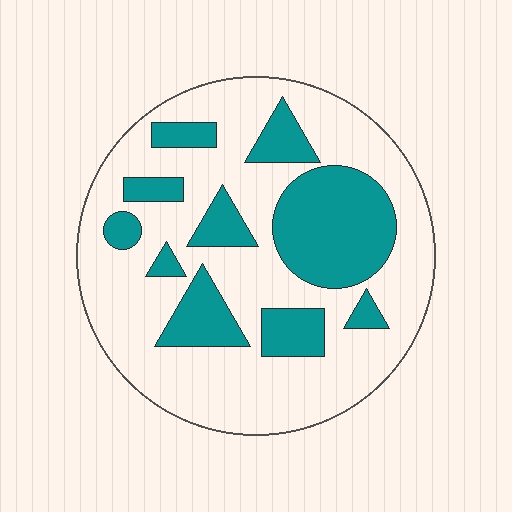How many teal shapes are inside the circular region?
10.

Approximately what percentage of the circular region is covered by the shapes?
Approximately 30%.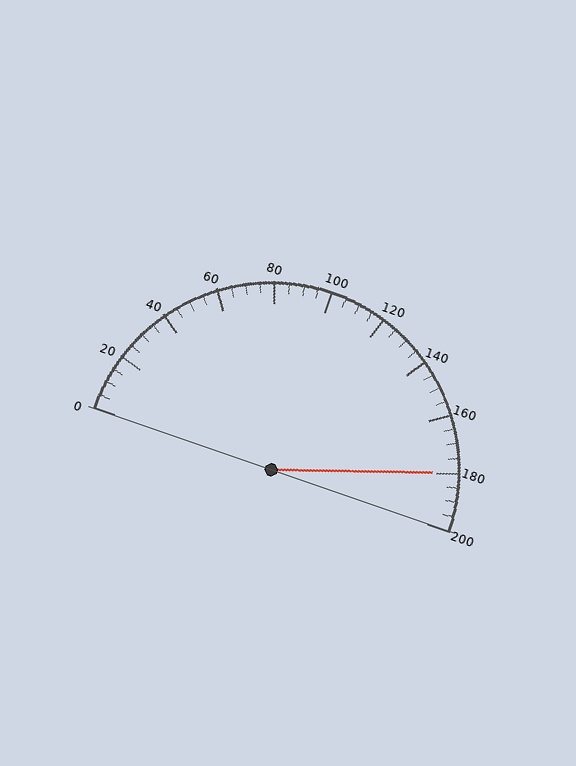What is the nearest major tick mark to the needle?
The nearest major tick mark is 180.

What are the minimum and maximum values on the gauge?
The gauge ranges from 0 to 200.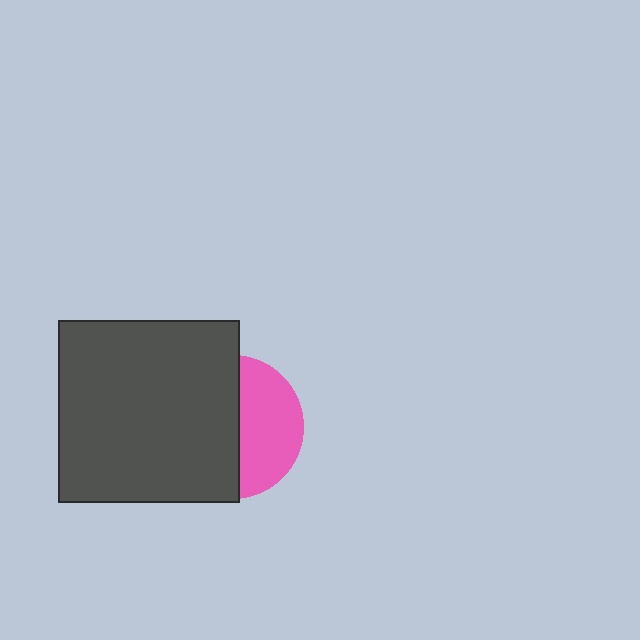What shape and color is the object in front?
The object in front is a dark gray square.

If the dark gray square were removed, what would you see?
You would see the complete pink circle.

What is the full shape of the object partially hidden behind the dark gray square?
The partially hidden object is a pink circle.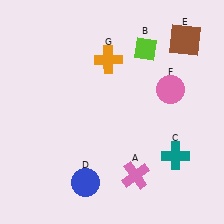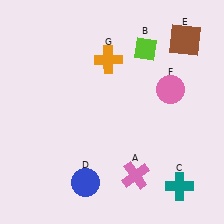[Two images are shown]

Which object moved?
The teal cross (C) moved down.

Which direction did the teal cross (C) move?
The teal cross (C) moved down.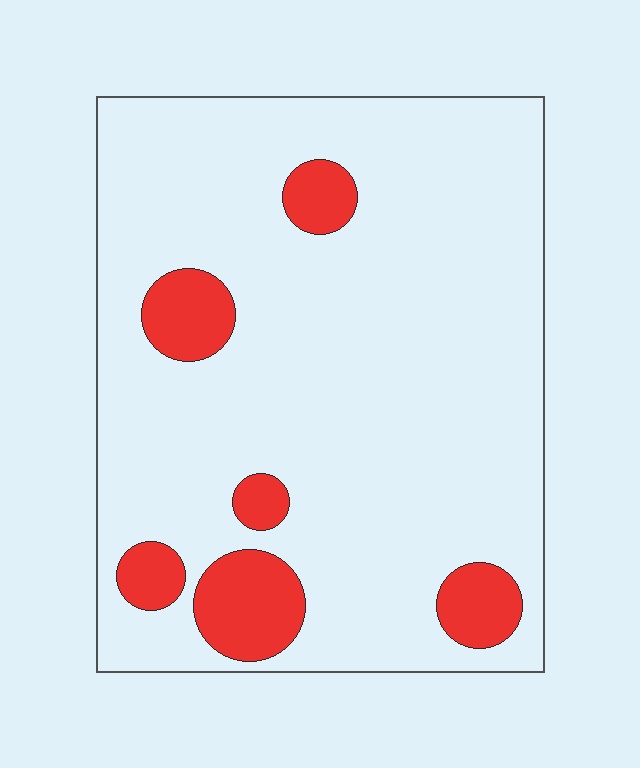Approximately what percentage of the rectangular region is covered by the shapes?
Approximately 15%.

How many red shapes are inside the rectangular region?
6.